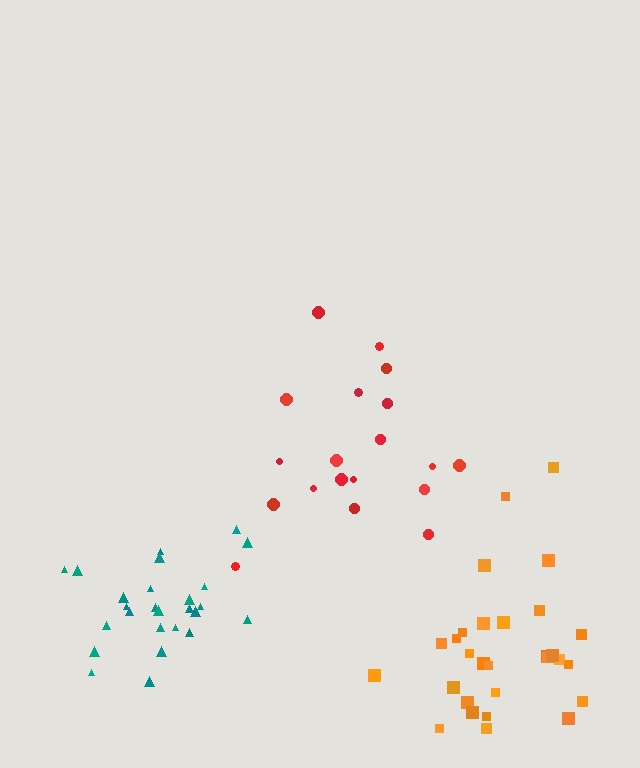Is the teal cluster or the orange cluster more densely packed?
Teal.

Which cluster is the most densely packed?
Teal.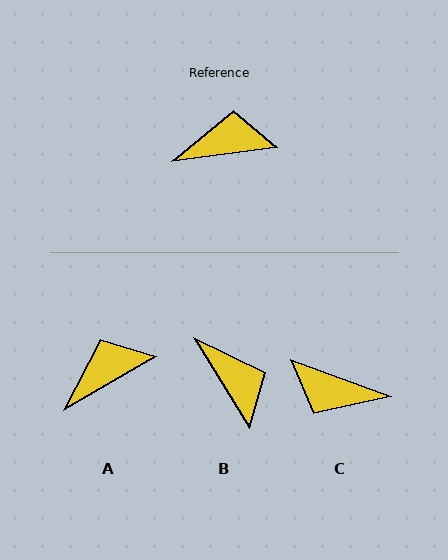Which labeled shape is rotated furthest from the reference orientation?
C, about 153 degrees away.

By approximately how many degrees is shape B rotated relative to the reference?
Approximately 66 degrees clockwise.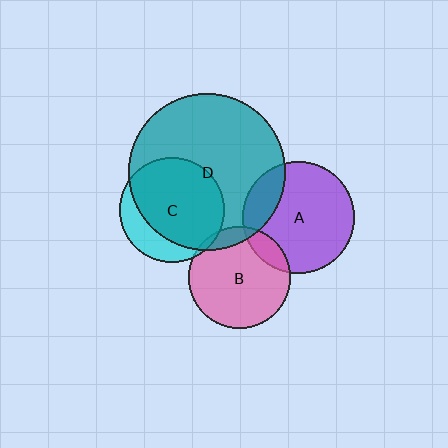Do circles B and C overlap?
Yes.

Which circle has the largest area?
Circle D (teal).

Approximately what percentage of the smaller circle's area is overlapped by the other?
Approximately 5%.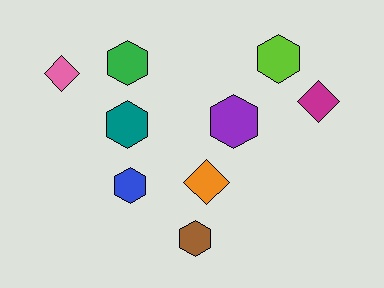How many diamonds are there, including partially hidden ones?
There are 3 diamonds.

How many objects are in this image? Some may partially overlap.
There are 9 objects.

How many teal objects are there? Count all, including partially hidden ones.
There is 1 teal object.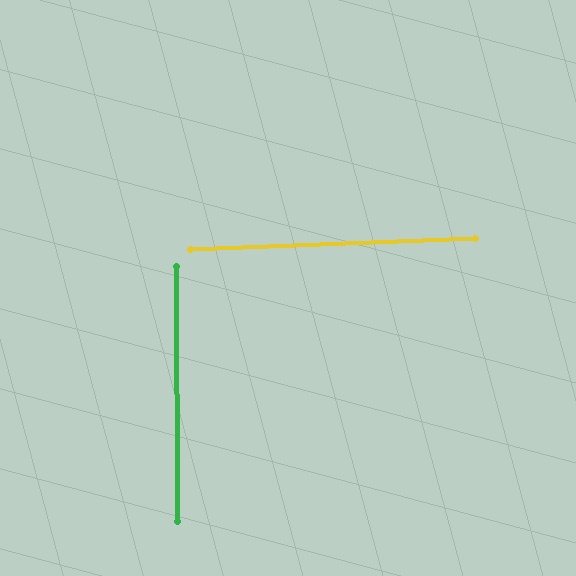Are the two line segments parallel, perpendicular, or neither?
Perpendicular — they meet at approximately 88°.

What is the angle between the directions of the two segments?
Approximately 88 degrees.